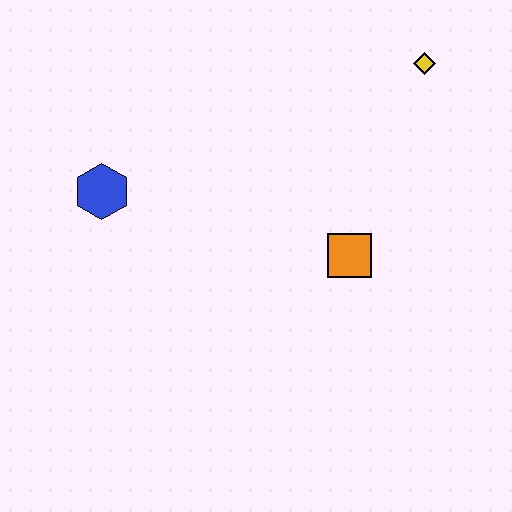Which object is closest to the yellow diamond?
The orange square is closest to the yellow diamond.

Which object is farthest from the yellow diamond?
The blue hexagon is farthest from the yellow diamond.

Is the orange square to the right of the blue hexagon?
Yes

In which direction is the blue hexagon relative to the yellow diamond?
The blue hexagon is to the left of the yellow diamond.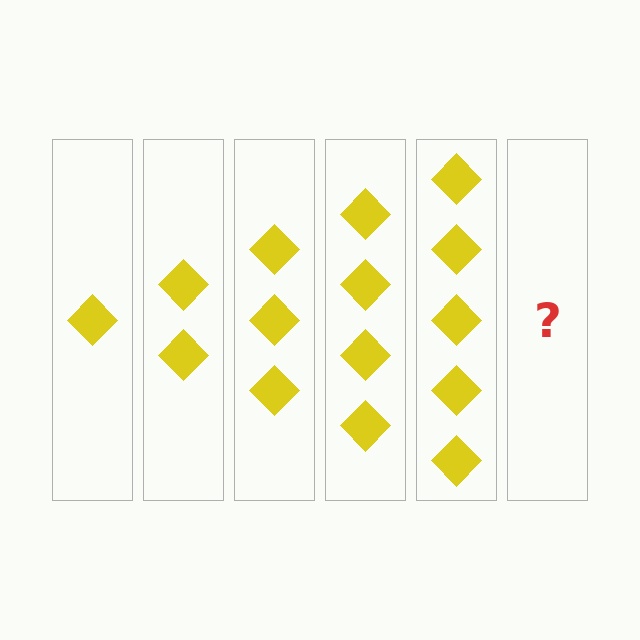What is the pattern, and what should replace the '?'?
The pattern is that each step adds one more diamond. The '?' should be 6 diamonds.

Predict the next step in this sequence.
The next step is 6 diamonds.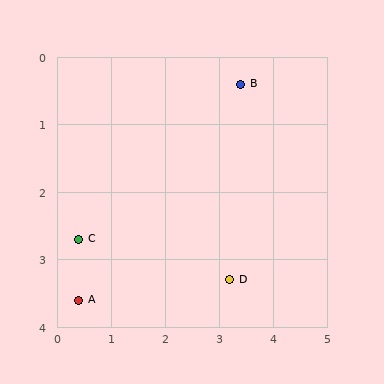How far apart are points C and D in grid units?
Points C and D are about 2.9 grid units apart.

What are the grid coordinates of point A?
Point A is at approximately (0.4, 3.6).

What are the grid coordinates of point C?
Point C is at approximately (0.4, 2.7).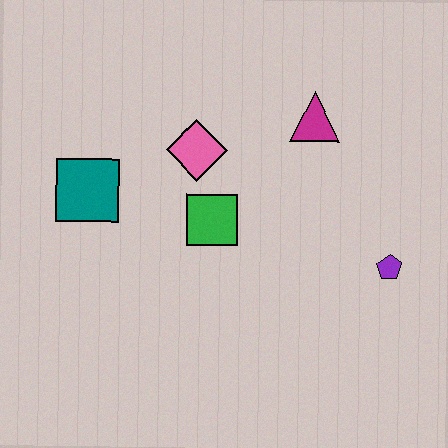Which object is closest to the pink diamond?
The green square is closest to the pink diamond.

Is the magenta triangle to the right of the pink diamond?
Yes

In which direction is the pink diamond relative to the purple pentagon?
The pink diamond is to the left of the purple pentagon.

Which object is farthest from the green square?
The purple pentagon is farthest from the green square.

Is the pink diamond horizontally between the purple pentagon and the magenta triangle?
No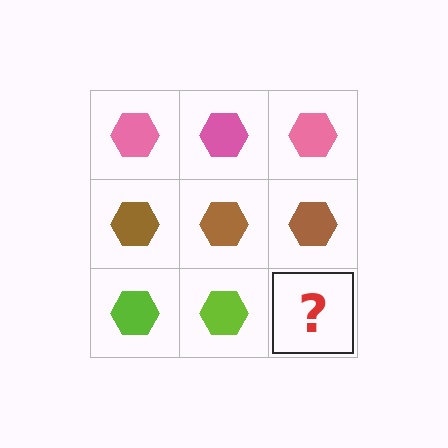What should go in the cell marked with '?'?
The missing cell should contain a lime hexagon.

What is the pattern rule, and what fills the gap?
The rule is that each row has a consistent color. The gap should be filled with a lime hexagon.